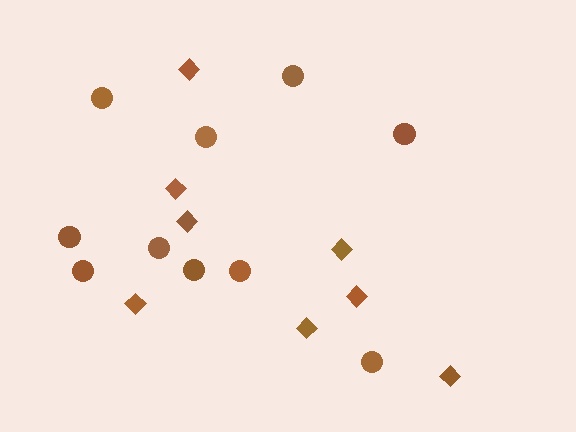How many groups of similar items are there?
There are 2 groups: one group of diamonds (8) and one group of circles (10).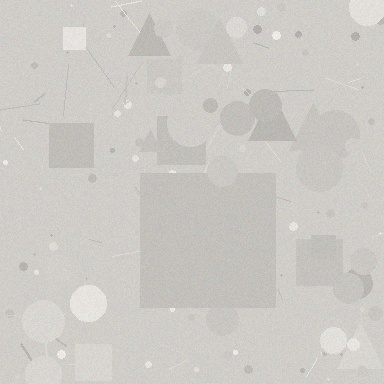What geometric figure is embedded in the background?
A square is embedded in the background.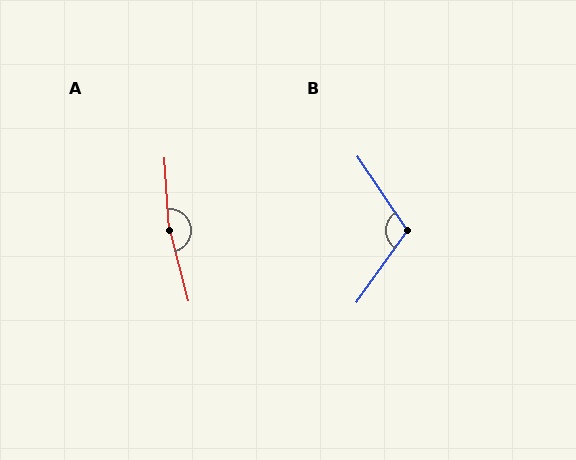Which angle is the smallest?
B, at approximately 110 degrees.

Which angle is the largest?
A, at approximately 169 degrees.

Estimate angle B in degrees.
Approximately 110 degrees.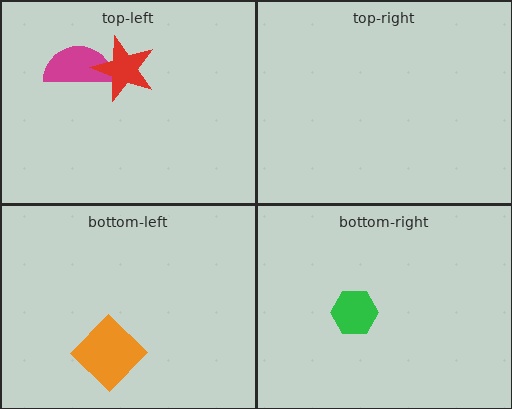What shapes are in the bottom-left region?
The orange diamond.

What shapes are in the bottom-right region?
The green hexagon.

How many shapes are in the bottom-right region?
1.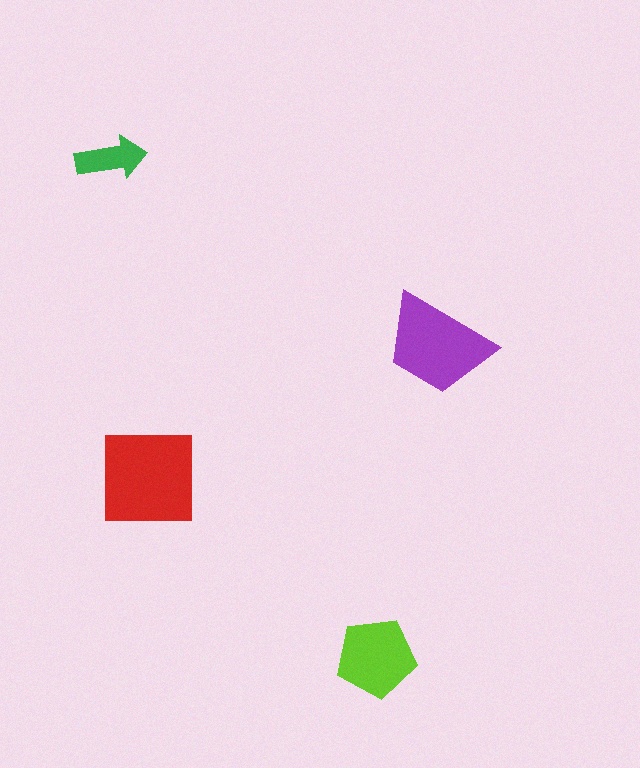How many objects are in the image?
There are 4 objects in the image.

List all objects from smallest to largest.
The green arrow, the lime pentagon, the purple trapezoid, the red square.